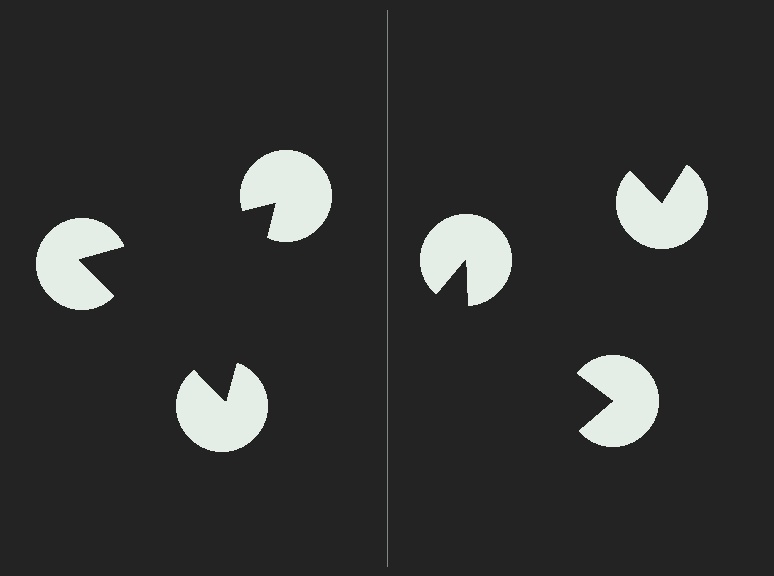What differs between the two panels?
The pac-man discs are positioned identically on both sides; only the wedge orientations differ. On the left they align to a triangle; on the right they are misaligned.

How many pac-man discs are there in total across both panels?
6 — 3 on each side.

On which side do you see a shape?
An illusory triangle appears on the left side. On the right side the wedge cuts are rotated, so no coherent shape forms.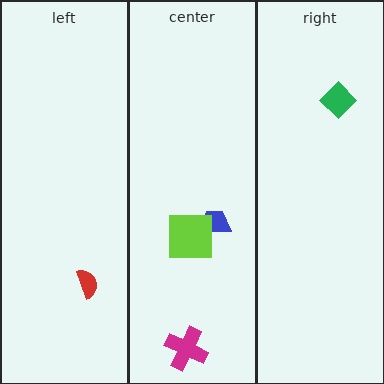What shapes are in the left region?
The red semicircle.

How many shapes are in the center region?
3.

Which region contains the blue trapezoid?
The center region.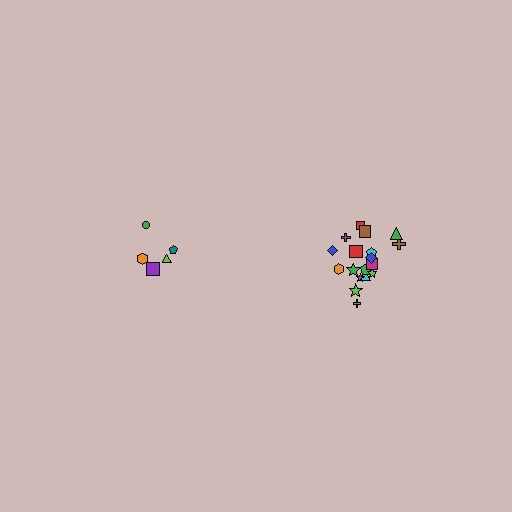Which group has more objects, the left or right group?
The right group.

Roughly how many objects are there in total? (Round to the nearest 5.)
Roughly 25 objects in total.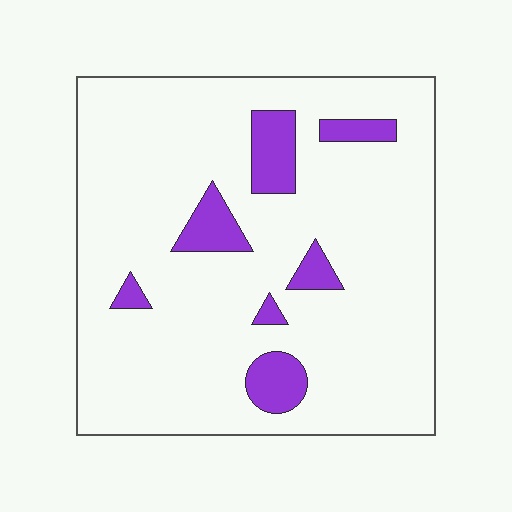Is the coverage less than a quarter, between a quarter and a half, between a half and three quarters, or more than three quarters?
Less than a quarter.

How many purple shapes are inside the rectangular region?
7.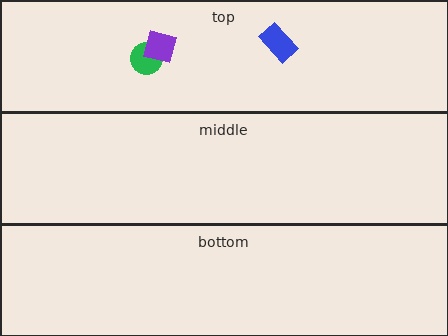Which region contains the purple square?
The top region.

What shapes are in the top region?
The green circle, the purple square, the blue rectangle.